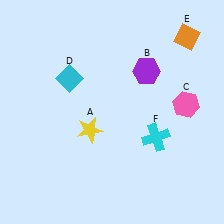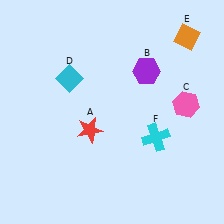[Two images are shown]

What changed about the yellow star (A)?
In Image 1, A is yellow. In Image 2, it changed to red.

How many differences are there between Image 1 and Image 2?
There is 1 difference between the two images.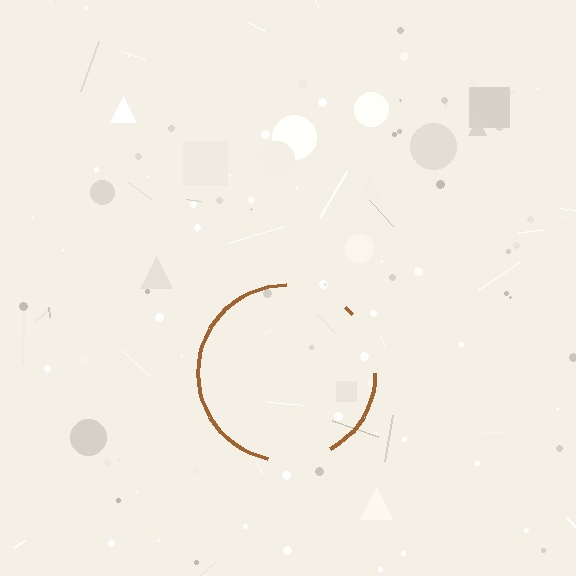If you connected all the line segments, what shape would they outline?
They would outline a circle.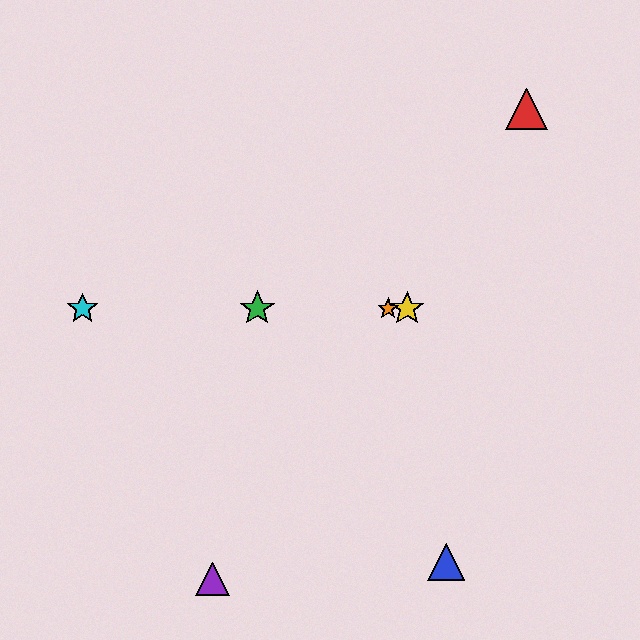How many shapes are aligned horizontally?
4 shapes (the green star, the yellow star, the orange star, the cyan star) are aligned horizontally.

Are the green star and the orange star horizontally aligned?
Yes, both are at y≈309.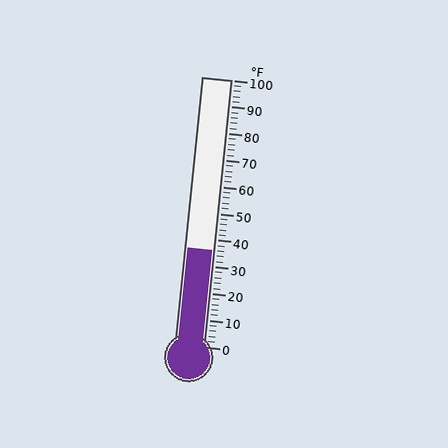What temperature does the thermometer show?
The thermometer shows approximately 36°F.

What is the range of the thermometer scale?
The thermometer scale ranges from 0°F to 100°F.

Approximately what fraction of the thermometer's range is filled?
The thermometer is filled to approximately 35% of its range.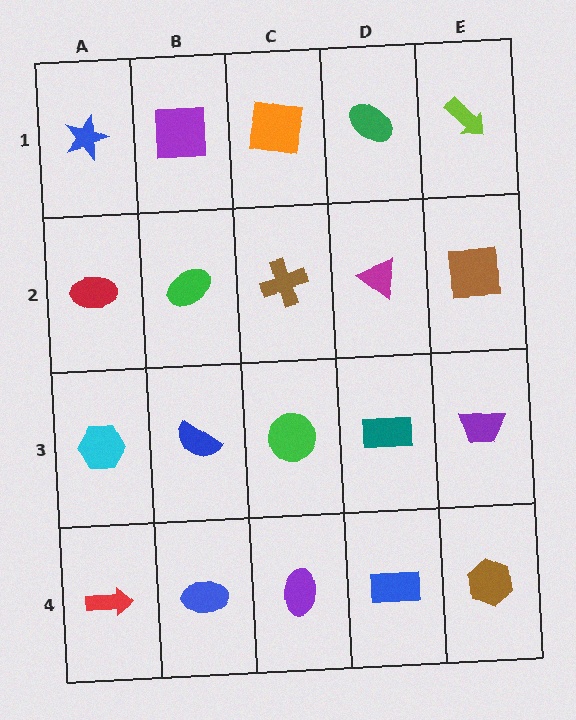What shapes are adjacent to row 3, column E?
A brown square (row 2, column E), a brown hexagon (row 4, column E), a teal rectangle (row 3, column D).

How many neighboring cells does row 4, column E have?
2.